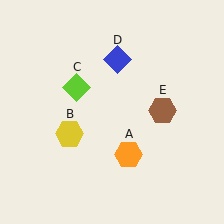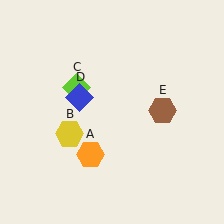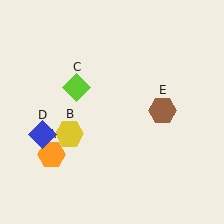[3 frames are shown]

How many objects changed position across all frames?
2 objects changed position: orange hexagon (object A), blue diamond (object D).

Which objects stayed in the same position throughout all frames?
Yellow hexagon (object B) and lime diamond (object C) and brown hexagon (object E) remained stationary.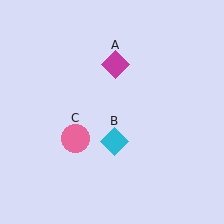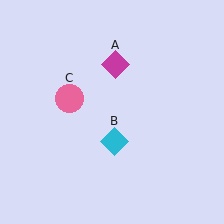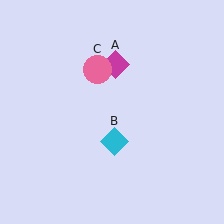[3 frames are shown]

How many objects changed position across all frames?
1 object changed position: pink circle (object C).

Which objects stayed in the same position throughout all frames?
Magenta diamond (object A) and cyan diamond (object B) remained stationary.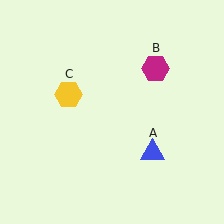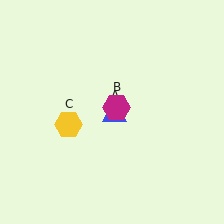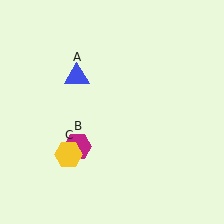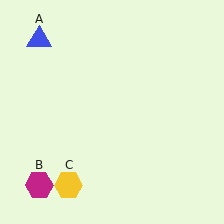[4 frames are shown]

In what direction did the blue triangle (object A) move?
The blue triangle (object A) moved up and to the left.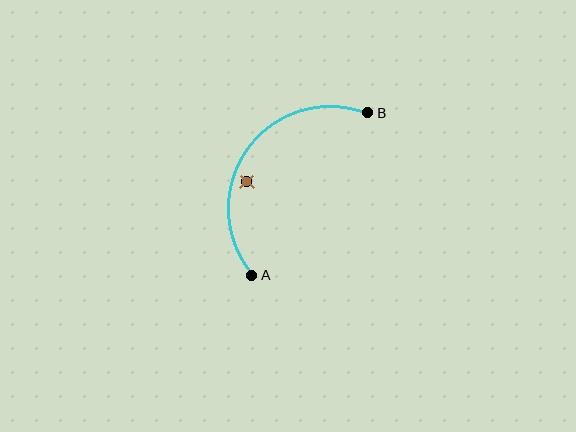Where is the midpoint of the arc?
The arc midpoint is the point on the curve farthest from the straight line joining A and B. It sits above and to the left of that line.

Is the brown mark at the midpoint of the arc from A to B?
No — the brown mark does not lie on the arc at all. It sits slightly inside the curve.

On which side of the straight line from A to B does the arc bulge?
The arc bulges above and to the left of the straight line connecting A and B.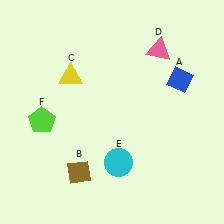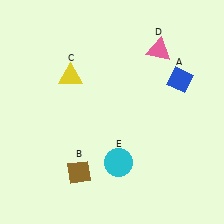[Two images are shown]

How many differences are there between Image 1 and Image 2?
There is 1 difference between the two images.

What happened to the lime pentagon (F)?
The lime pentagon (F) was removed in Image 2. It was in the bottom-left area of Image 1.